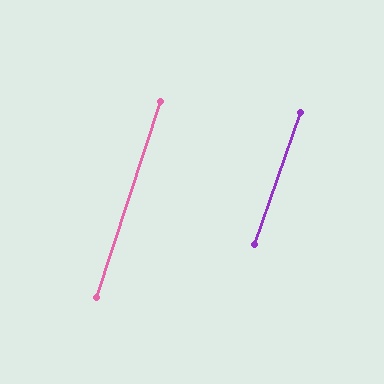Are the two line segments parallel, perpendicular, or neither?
Parallel — their directions differ by only 1.5°.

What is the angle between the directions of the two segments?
Approximately 1 degree.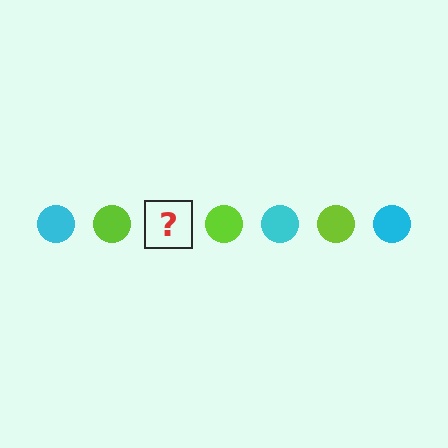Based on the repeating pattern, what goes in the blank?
The blank should be a cyan circle.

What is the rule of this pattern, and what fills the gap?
The rule is that the pattern cycles through cyan, lime circles. The gap should be filled with a cyan circle.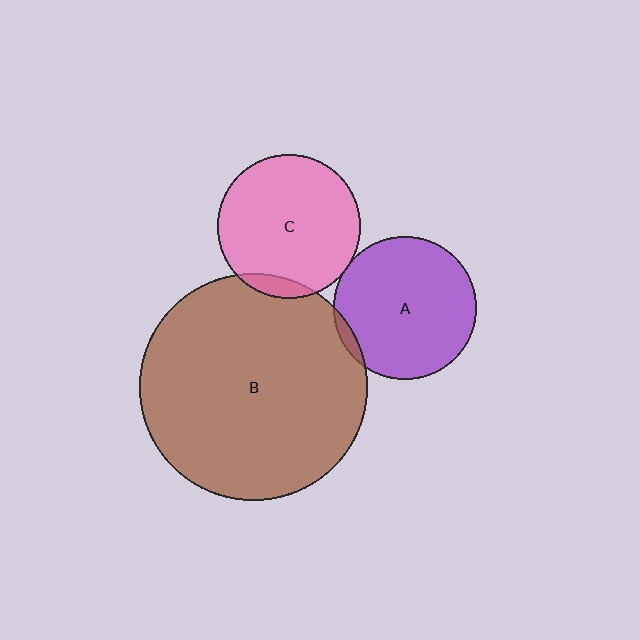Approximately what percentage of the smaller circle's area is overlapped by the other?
Approximately 5%.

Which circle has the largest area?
Circle B (brown).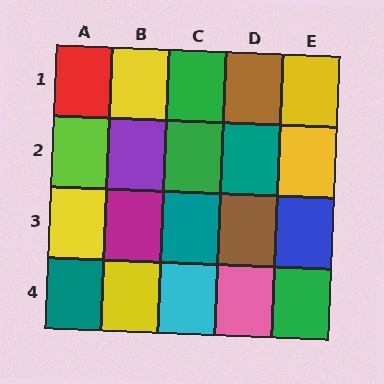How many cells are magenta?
1 cell is magenta.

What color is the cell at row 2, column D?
Teal.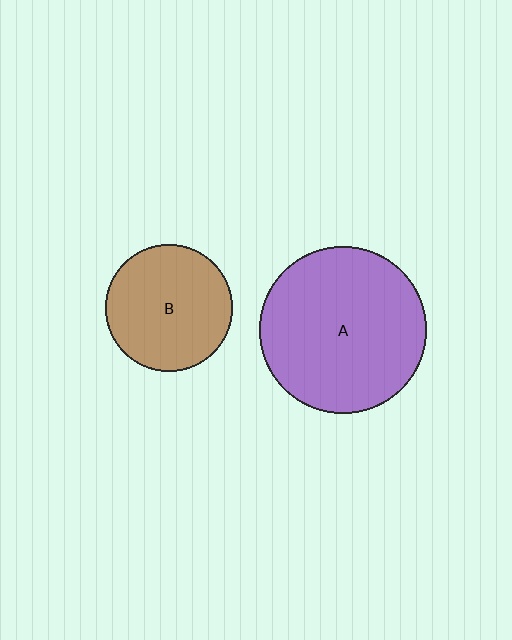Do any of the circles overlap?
No, none of the circles overlap.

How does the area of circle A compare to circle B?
Approximately 1.7 times.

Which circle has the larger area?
Circle A (purple).